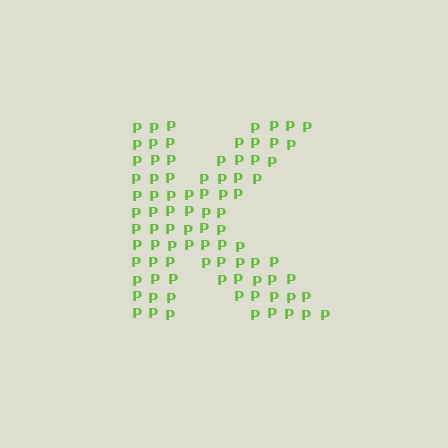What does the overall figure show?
The overall figure shows the letter K.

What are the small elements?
The small elements are letter P's.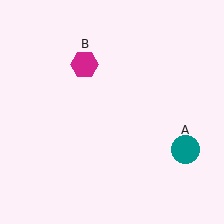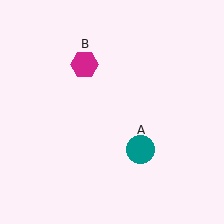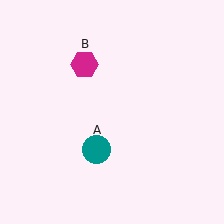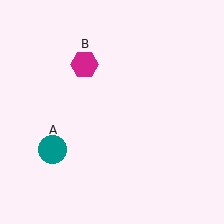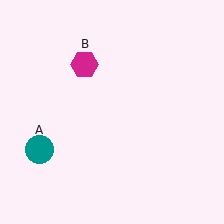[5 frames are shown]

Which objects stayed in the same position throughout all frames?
Magenta hexagon (object B) remained stationary.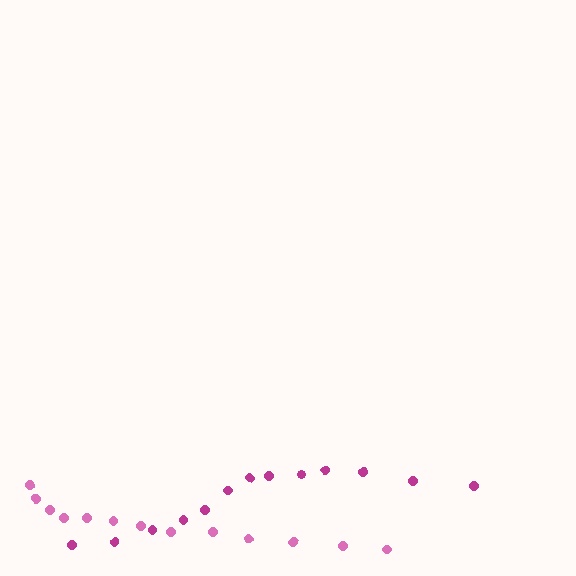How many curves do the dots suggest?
There are 2 distinct paths.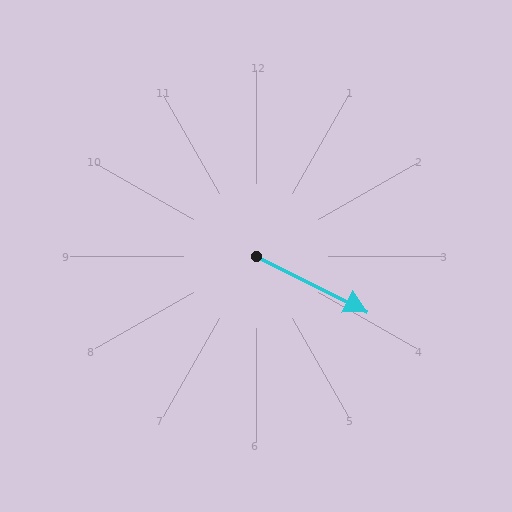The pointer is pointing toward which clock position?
Roughly 4 o'clock.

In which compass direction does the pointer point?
Southeast.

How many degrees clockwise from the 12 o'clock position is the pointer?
Approximately 117 degrees.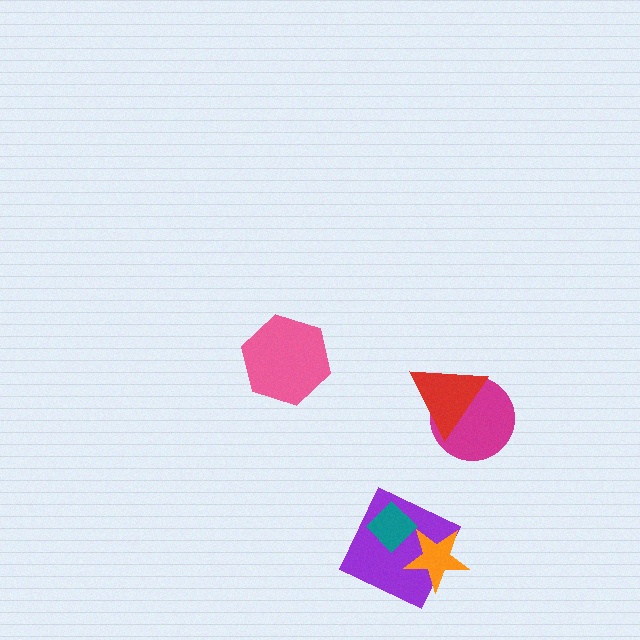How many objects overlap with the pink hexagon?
0 objects overlap with the pink hexagon.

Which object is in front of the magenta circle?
The red triangle is in front of the magenta circle.